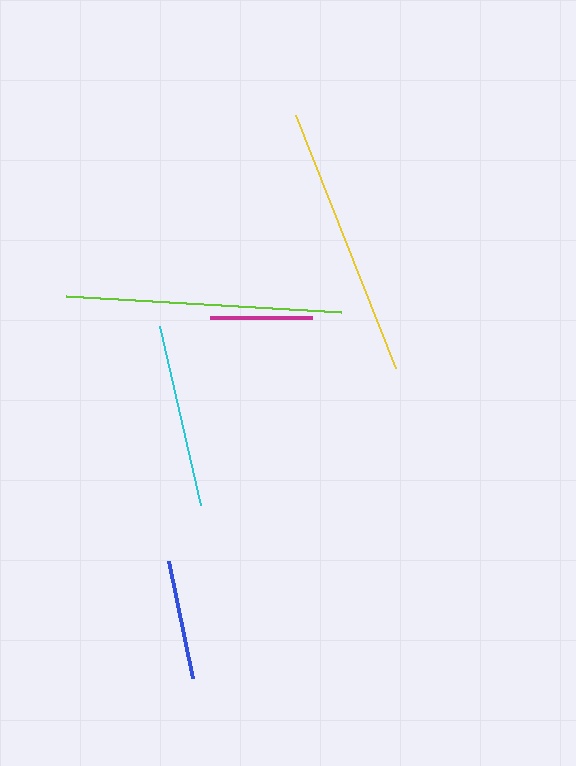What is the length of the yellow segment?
The yellow segment is approximately 272 pixels long.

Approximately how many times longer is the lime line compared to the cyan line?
The lime line is approximately 1.5 times the length of the cyan line.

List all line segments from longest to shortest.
From longest to shortest: lime, yellow, cyan, blue, magenta.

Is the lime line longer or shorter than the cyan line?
The lime line is longer than the cyan line.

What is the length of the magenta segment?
The magenta segment is approximately 102 pixels long.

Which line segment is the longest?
The lime line is the longest at approximately 275 pixels.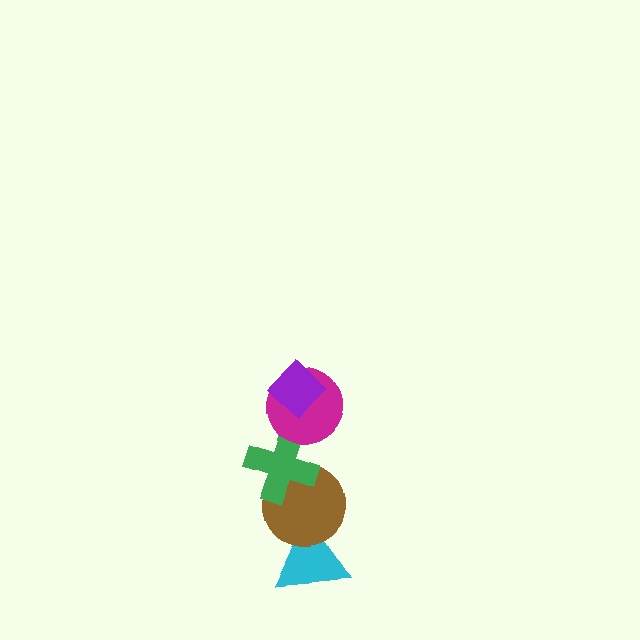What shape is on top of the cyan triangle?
The brown circle is on top of the cyan triangle.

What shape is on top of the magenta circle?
The purple diamond is on top of the magenta circle.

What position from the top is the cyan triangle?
The cyan triangle is 5th from the top.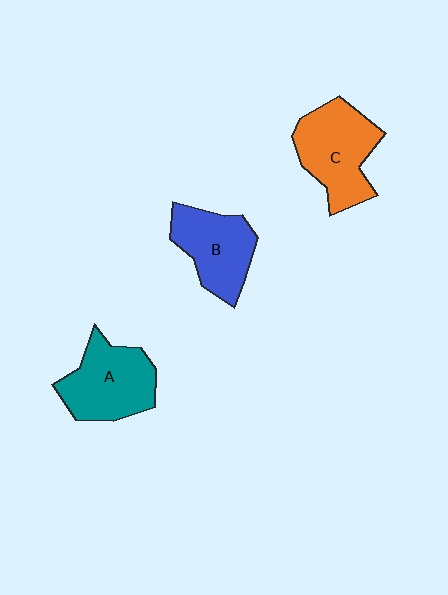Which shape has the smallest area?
Shape B (blue).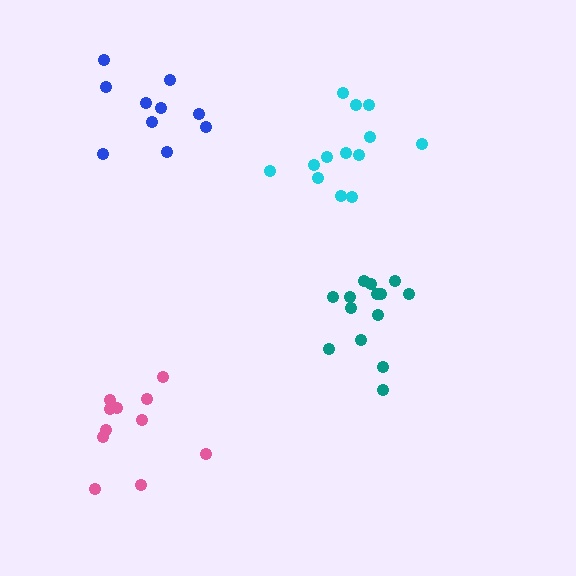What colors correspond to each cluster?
The clusters are colored: teal, pink, cyan, blue.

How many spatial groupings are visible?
There are 4 spatial groupings.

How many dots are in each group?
Group 1: 14 dots, Group 2: 11 dots, Group 3: 13 dots, Group 4: 10 dots (48 total).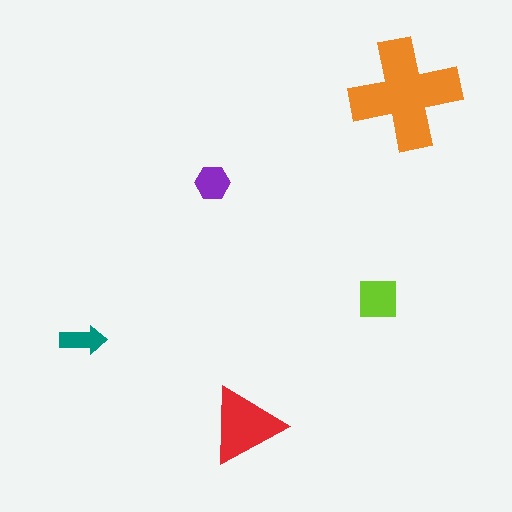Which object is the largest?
The orange cross.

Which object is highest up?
The orange cross is topmost.